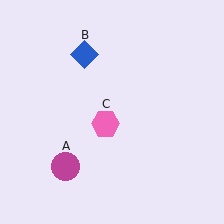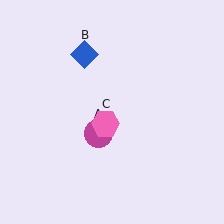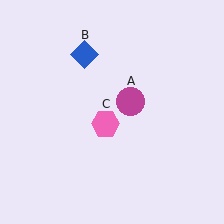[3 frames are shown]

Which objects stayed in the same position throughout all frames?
Blue diamond (object B) and pink hexagon (object C) remained stationary.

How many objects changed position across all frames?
1 object changed position: magenta circle (object A).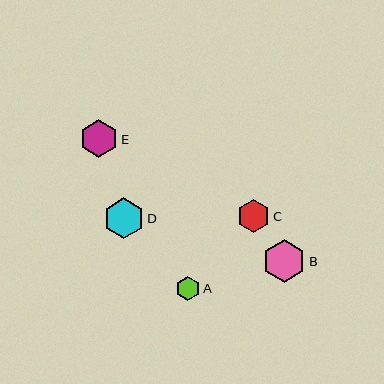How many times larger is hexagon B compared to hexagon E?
Hexagon B is approximately 1.1 times the size of hexagon E.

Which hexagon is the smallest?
Hexagon A is the smallest with a size of approximately 24 pixels.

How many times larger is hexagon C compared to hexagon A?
Hexagon C is approximately 1.4 times the size of hexagon A.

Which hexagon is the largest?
Hexagon B is the largest with a size of approximately 43 pixels.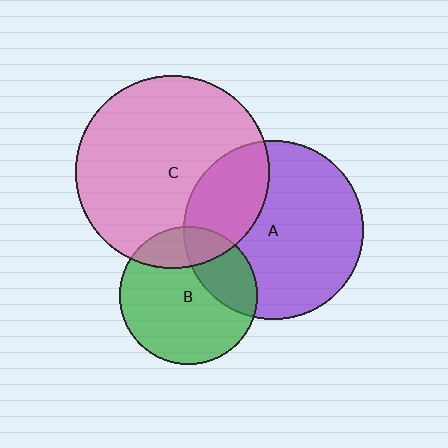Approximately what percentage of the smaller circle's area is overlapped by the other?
Approximately 25%.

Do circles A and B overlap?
Yes.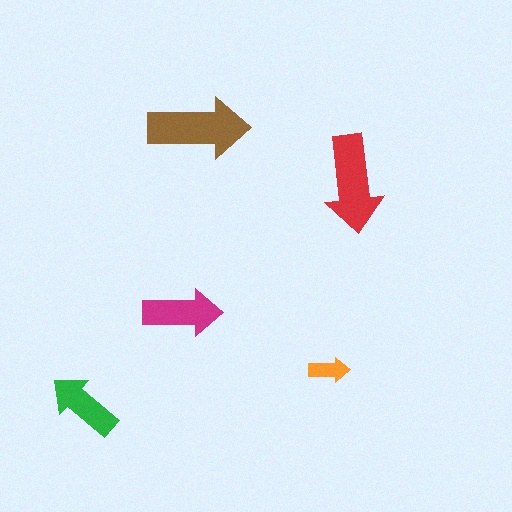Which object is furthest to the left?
The green arrow is leftmost.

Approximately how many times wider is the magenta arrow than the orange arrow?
About 2 times wider.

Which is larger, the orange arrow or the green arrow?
The green one.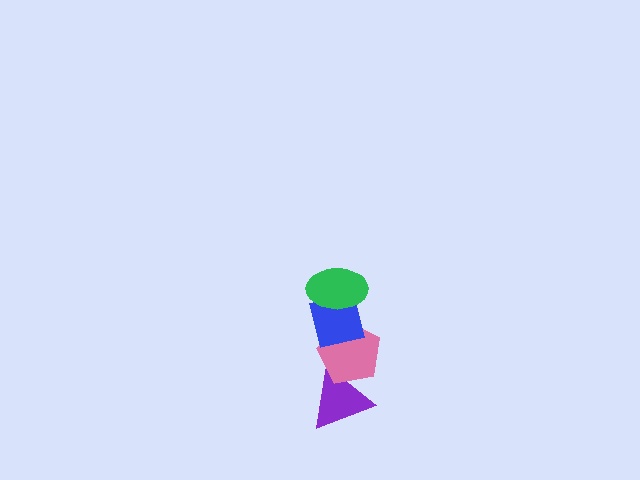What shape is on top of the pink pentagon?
The blue square is on top of the pink pentagon.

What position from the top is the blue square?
The blue square is 2nd from the top.